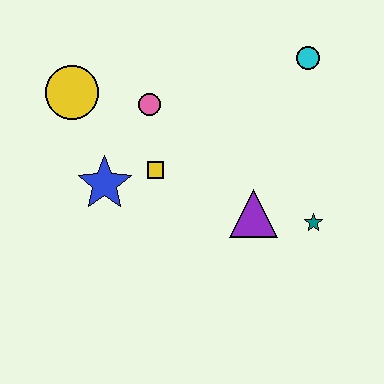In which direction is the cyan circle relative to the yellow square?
The cyan circle is to the right of the yellow square.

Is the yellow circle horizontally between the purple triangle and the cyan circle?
No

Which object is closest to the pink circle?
The yellow square is closest to the pink circle.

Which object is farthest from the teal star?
The yellow circle is farthest from the teal star.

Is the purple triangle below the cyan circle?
Yes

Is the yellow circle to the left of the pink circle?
Yes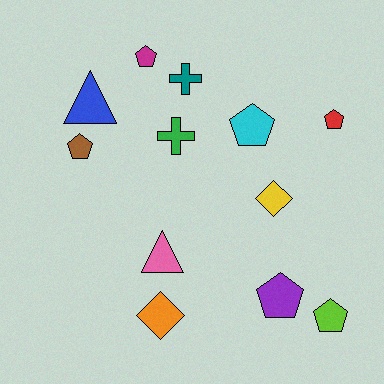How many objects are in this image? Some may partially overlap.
There are 12 objects.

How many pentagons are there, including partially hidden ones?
There are 6 pentagons.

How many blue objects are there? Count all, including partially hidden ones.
There is 1 blue object.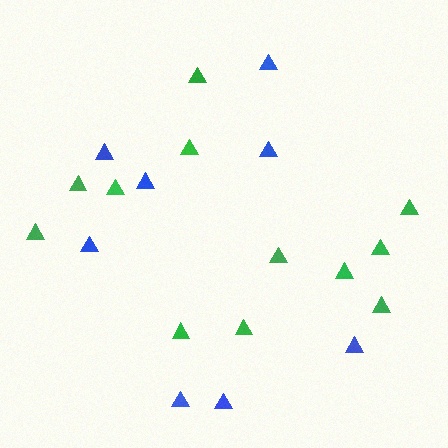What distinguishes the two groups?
There are 2 groups: one group of green triangles (12) and one group of blue triangles (8).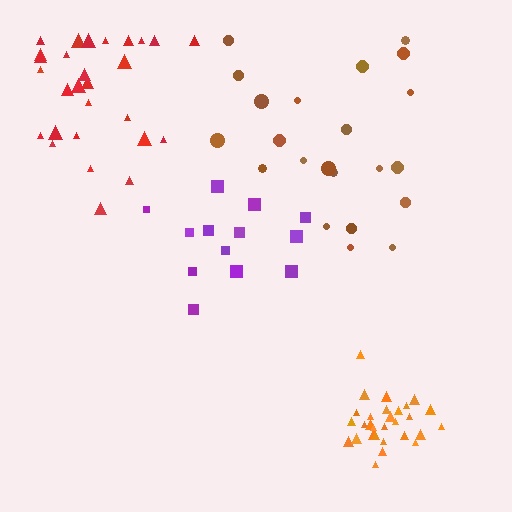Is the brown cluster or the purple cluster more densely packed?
Brown.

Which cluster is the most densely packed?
Orange.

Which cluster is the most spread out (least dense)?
Purple.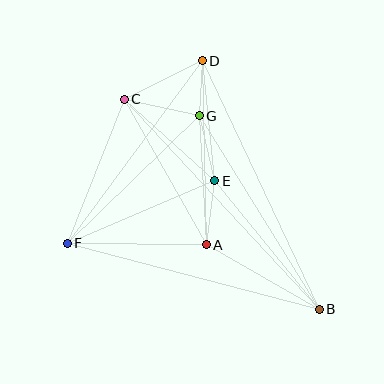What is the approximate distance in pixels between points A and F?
The distance between A and F is approximately 139 pixels.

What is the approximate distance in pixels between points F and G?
The distance between F and G is approximately 183 pixels.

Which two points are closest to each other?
Points D and G are closest to each other.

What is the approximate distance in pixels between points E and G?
The distance between E and G is approximately 67 pixels.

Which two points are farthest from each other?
Points B and C are farthest from each other.